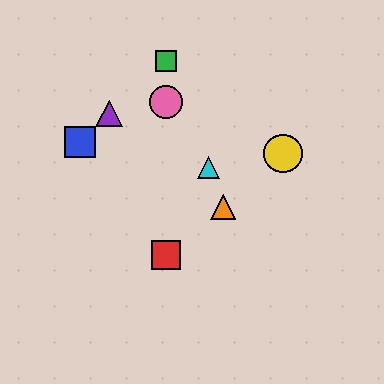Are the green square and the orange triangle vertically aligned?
No, the green square is at x≈166 and the orange triangle is at x≈223.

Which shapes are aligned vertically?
The red square, the green square, the pink circle are aligned vertically.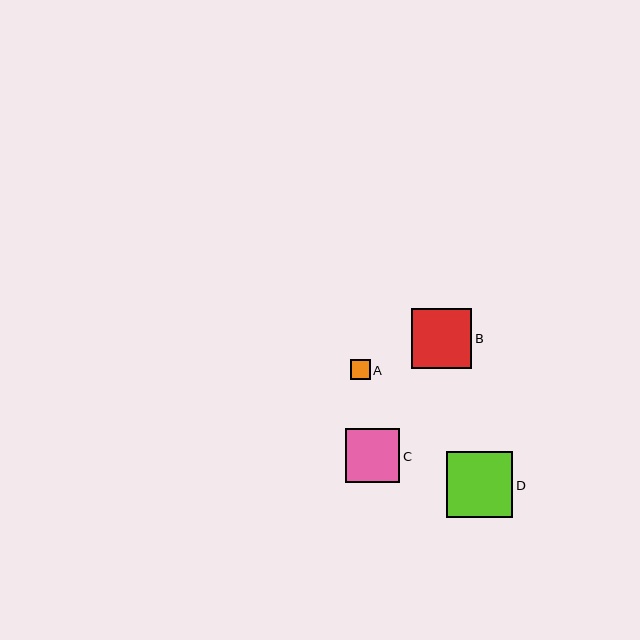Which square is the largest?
Square D is the largest with a size of approximately 66 pixels.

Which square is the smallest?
Square A is the smallest with a size of approximately 20 pixels.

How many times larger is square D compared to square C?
Square D is approximately 1.2 times the size of square C.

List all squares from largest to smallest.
From largest to smallest: D, B, C, A.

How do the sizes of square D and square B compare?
Square D and square B are approximately the same size.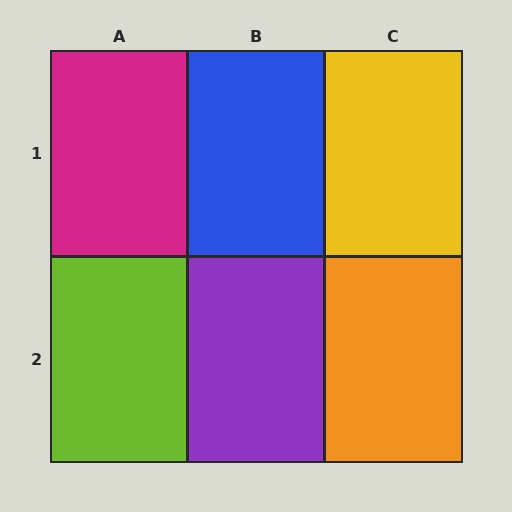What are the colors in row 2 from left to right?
Lime, purple, orange.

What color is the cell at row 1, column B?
Blue.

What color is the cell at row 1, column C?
Yellow.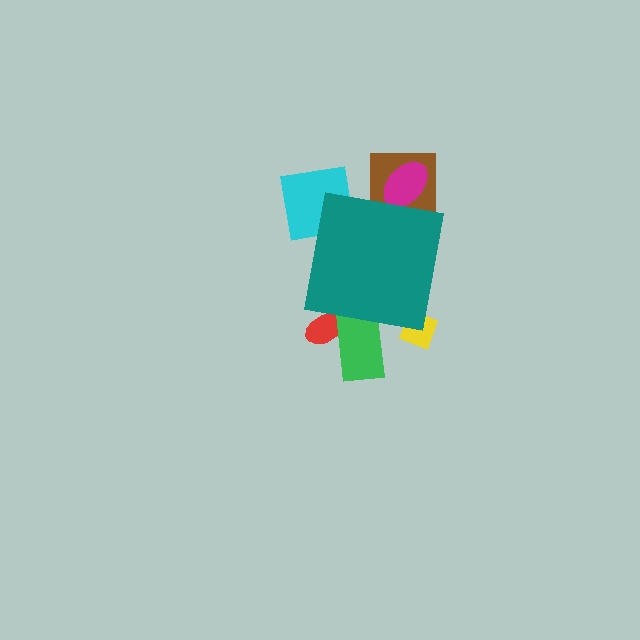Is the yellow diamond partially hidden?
Yes, the yellow diamond is partially hidden behind the teal square.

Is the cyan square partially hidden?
Yes, the cyan square is partially hidden behind the teal square.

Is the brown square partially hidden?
Yes, the brown square is partially hidden behind the teal square.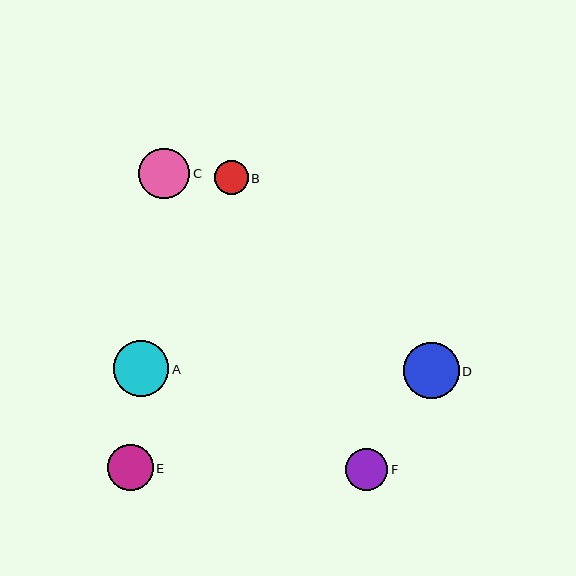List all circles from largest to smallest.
From largest to smallest: A, D, C, E, F, B.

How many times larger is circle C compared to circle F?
Circle C is approximately 1.2 times the size of circle F.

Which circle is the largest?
Circle A is the largest with a size of approximately 56 pixels.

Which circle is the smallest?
Circle B is the smallest with a size of approximately 33 pixels.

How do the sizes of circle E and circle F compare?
Circle E and circle F are approximately the same size.